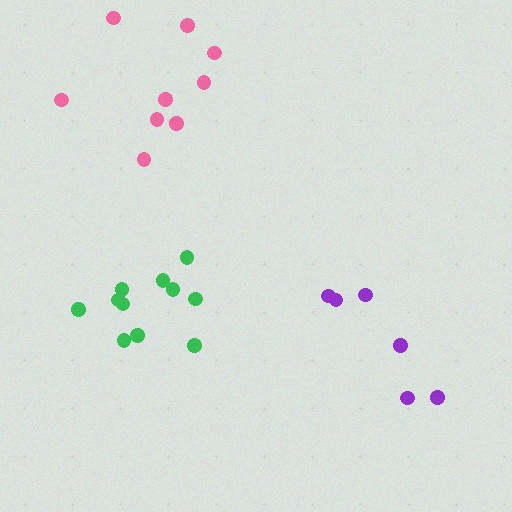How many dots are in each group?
Group 1: 6 dots, Group 2: 9 dots, Group 3: 11 dots (26 total).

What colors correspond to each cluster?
The clusters are colored: purple, pink, green.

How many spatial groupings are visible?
There are 3 spatial groupings.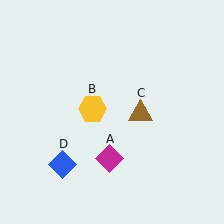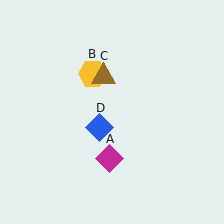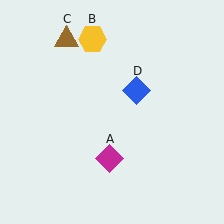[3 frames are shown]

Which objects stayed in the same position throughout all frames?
Magenta diamond (object A) remained stationary.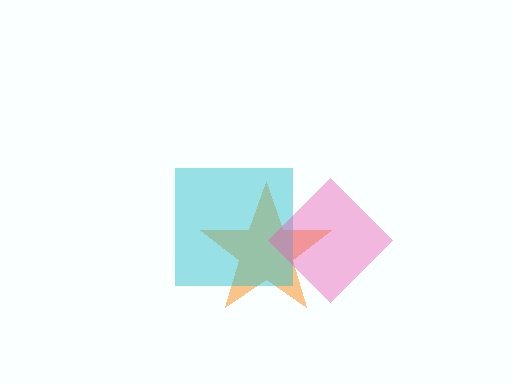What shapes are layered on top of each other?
The layered shapes are: an orange star, a cyan square, a pink diamond.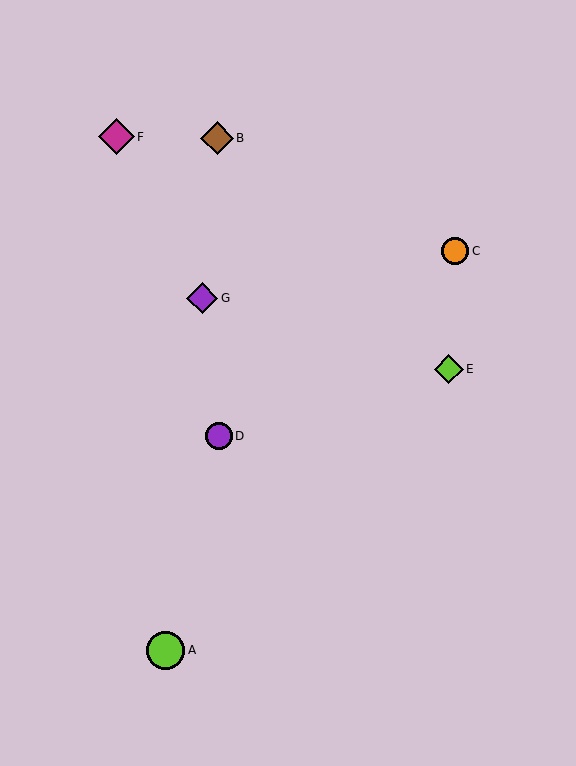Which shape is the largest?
The lime circle (labeled A) is the largest.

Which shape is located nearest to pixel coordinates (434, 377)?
The lime diamond (labeled E) at (449, 369) is nearest to that location.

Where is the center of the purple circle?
The center of the purple circle is at (219, 436).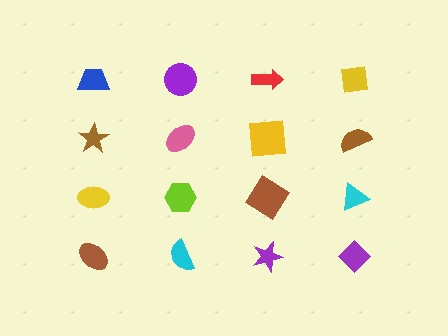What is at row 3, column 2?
A lime hexagon.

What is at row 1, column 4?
A yellow square.